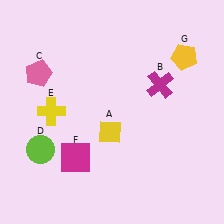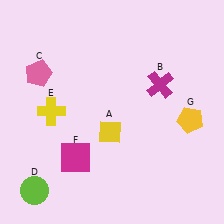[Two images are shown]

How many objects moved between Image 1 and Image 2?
2 objects moved between the two images.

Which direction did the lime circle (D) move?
The lime circle (D) moved down.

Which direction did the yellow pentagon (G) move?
The yellow pentagon (G) moved down.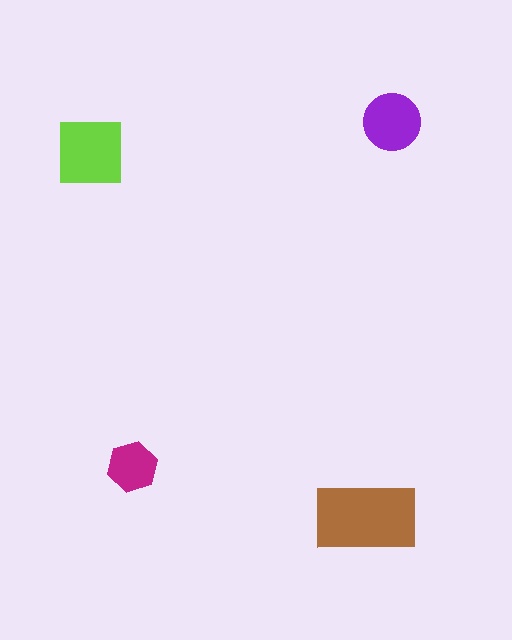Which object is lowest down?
The brown rectangle is bottommost.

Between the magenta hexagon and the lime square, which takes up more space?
The lime square.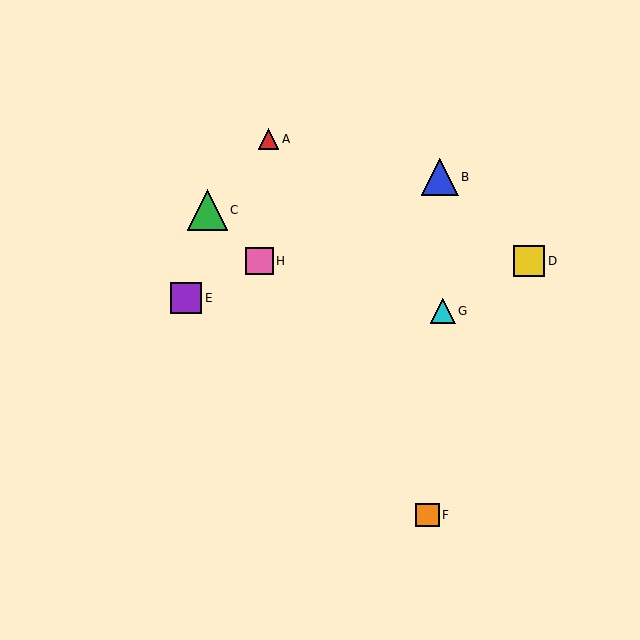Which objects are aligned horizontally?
Objects D, H are aligned horizontally.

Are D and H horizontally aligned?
Yes, both are at y≈261.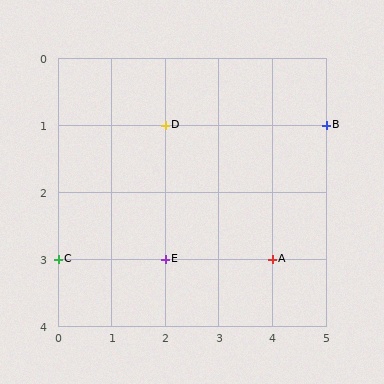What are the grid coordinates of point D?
Point D is at grid coordinates (2, 1).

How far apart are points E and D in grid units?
Points E and D are 2 rows apart.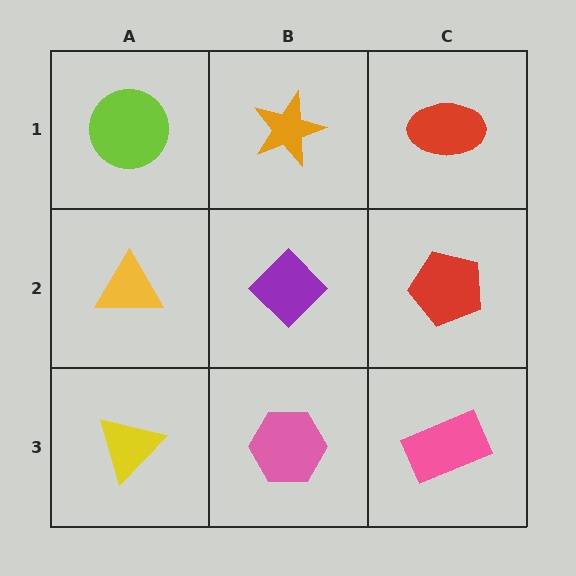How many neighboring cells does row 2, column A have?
3.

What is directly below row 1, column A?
A yellow triangle.